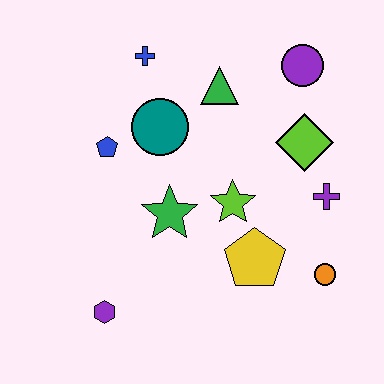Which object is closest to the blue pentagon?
The teal circle is closest to the blue pentagon.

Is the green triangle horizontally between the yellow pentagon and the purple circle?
No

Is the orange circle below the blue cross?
Yes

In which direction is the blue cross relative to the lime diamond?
The blue cross is to the left of the lime diamond.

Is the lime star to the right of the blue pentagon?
Yes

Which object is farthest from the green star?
The purple circle is farthest from the green star.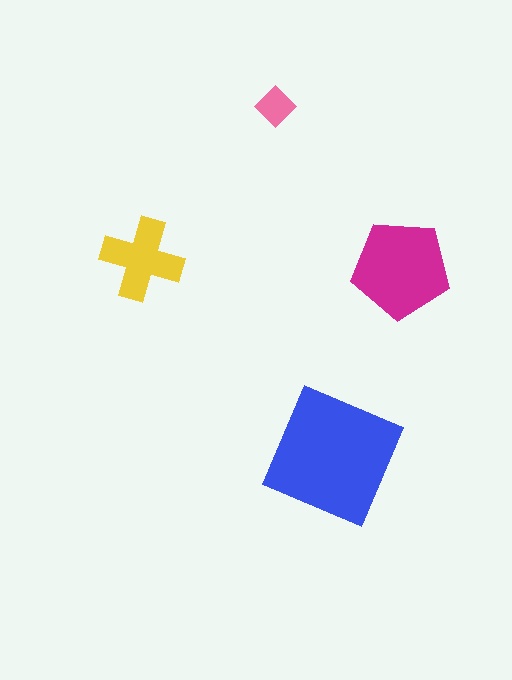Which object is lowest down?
The blue square is bottommost.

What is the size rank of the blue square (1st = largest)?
1st.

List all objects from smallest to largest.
The pink diamond, the yellow cross, the magenta pentagon, the blue square.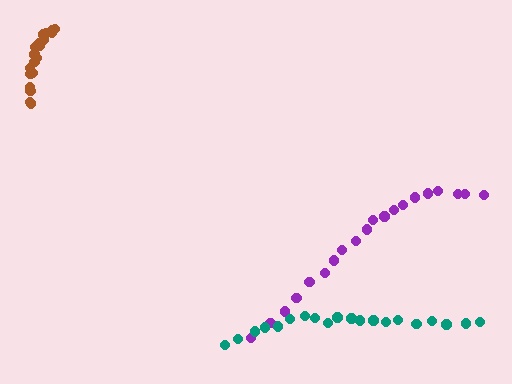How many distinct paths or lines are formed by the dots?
There are 3 distinct paths.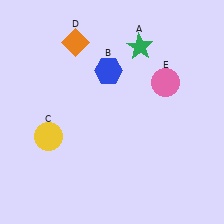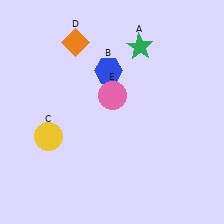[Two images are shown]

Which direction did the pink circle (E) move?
The pink circle (E) moved left.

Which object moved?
The pink circle (E) moved left.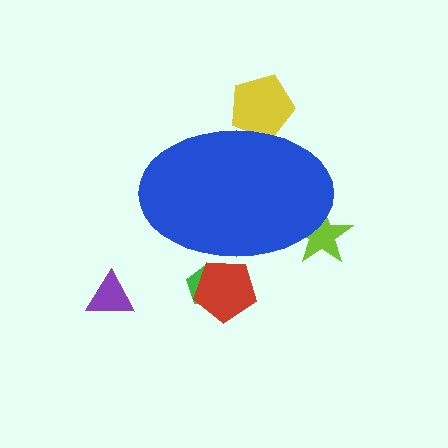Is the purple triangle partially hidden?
No, the purple triangle is fully visible.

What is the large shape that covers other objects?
A blue ellipse.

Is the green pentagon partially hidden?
Yes, the green pentagon is partially hidden behind the blue ellipse.